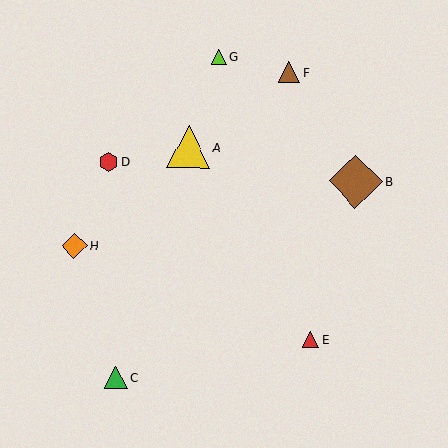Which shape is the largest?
The brown diamond (labeled B) is the largest.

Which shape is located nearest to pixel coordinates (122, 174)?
The red hexagon (labeled D) at (109, 162) is nearest to that location.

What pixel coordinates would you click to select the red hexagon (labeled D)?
Click at (109, 162) to select the red hexagon D.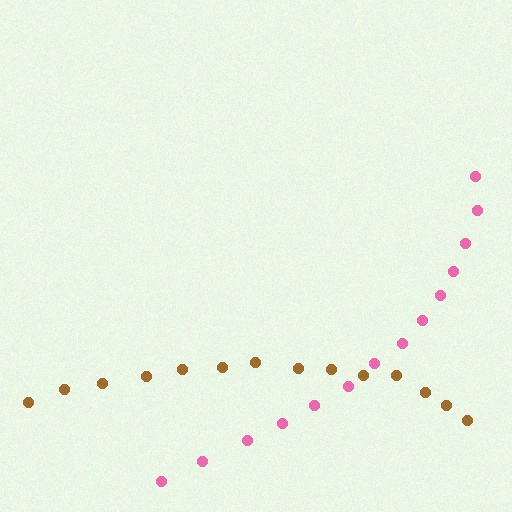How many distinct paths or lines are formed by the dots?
There are 2 distinct paths.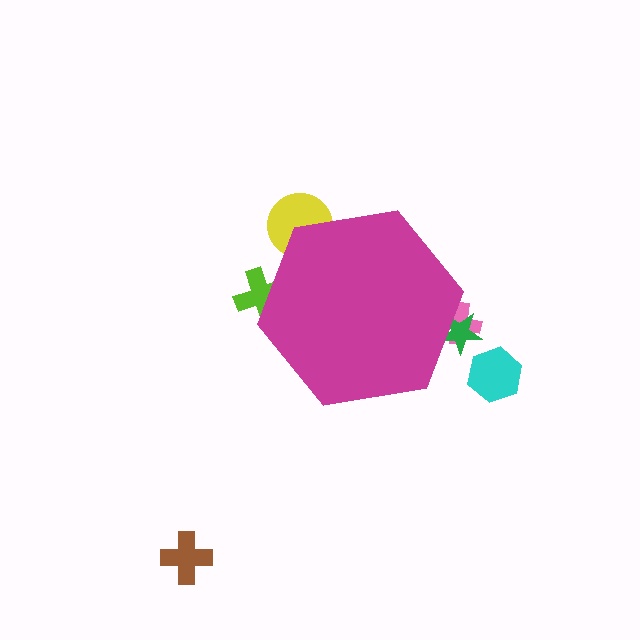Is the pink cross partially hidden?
Yes, the pink cross is partially hidden behind the magenta hexagon.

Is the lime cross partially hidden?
Yes, the lime cross is partially hidden behind the magenta hexagon.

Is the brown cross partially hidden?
No, the brown cross is fully visible.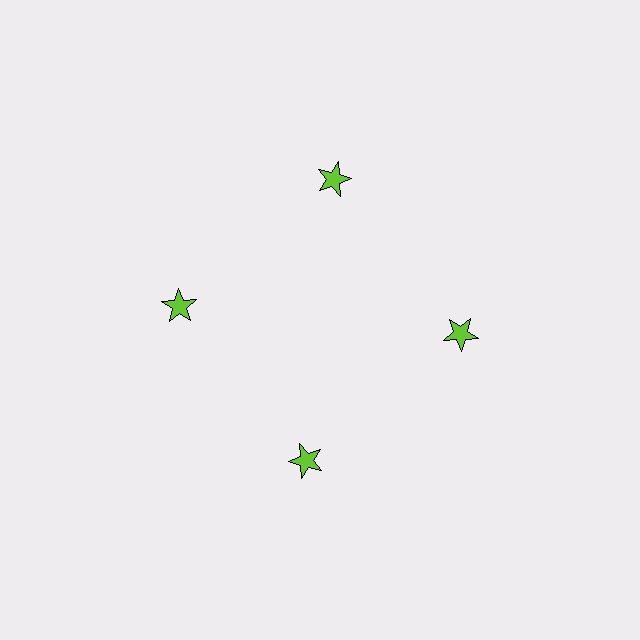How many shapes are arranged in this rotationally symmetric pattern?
There are 4 shapes, arranged in 4 groups of 1.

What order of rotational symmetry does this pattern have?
This pattern has 4-fold rotational symmetry.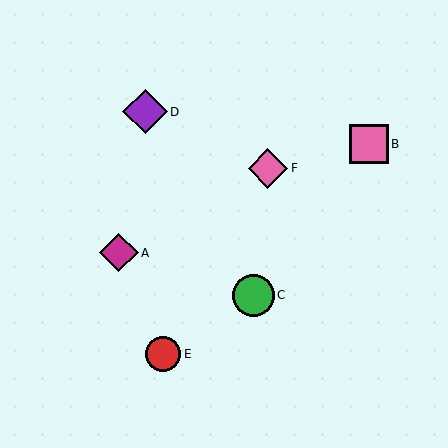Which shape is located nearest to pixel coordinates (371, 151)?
The pink square (labeled B) at (369, 144) is nearest to that location.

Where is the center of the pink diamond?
The center of the pink diamond is at (268, 168).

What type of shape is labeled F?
Shape F is a pink diamond.